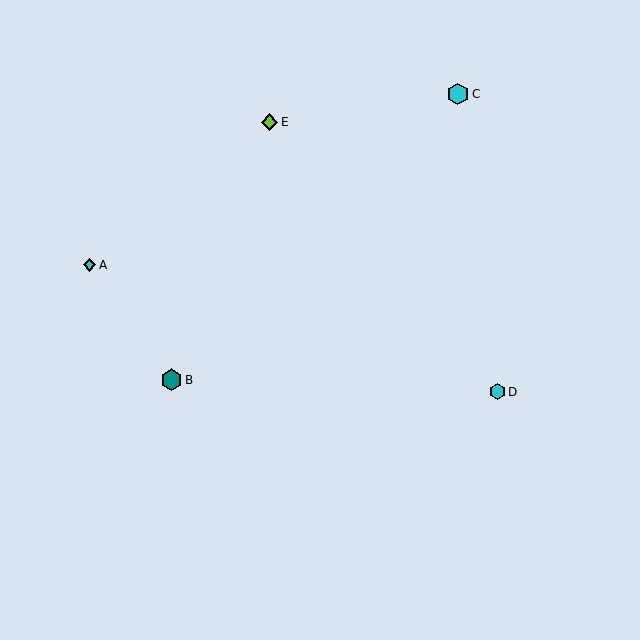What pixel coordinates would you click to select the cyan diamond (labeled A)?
Click at (89, 265) to select the cyan diamond A.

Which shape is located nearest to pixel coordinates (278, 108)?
The lime diamond (labeled E) at (270, 122) is nearest to that location.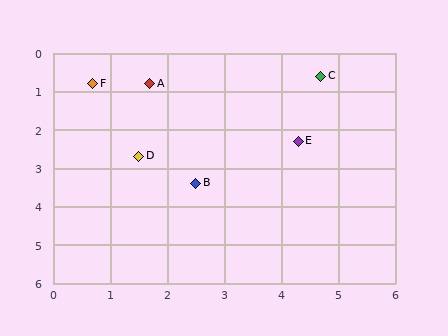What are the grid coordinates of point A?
Point A is at approximately (1.7, 0.8).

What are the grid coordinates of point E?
Point E is at approximately (4.3, 2.3).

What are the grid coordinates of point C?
Point C is at approximately (4.7, 0.6).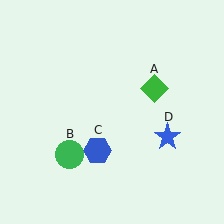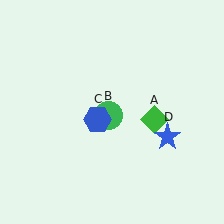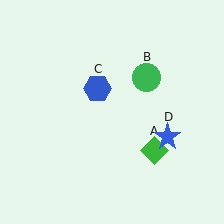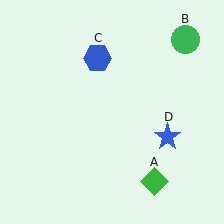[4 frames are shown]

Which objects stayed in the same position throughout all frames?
Blue star (object D) remained stationary.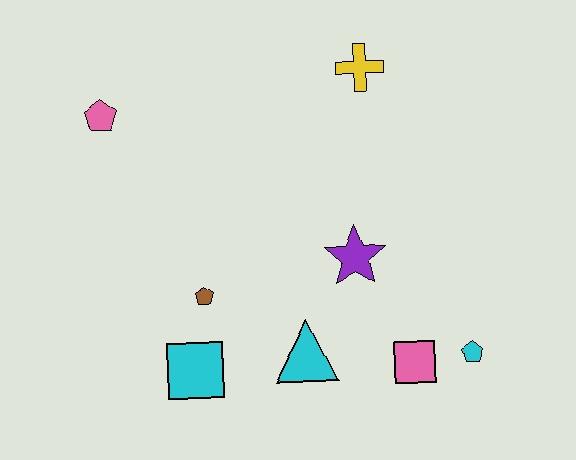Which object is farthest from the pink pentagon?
The cyan pentagon is farthest from the pink pentagon.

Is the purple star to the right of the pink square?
No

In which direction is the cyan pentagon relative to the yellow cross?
The cyan pentagon is below the yellow cross.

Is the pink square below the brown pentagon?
Yes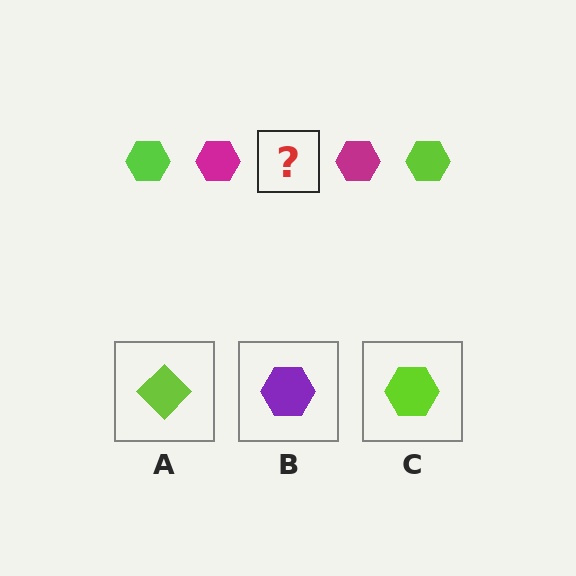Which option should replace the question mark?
Option C.